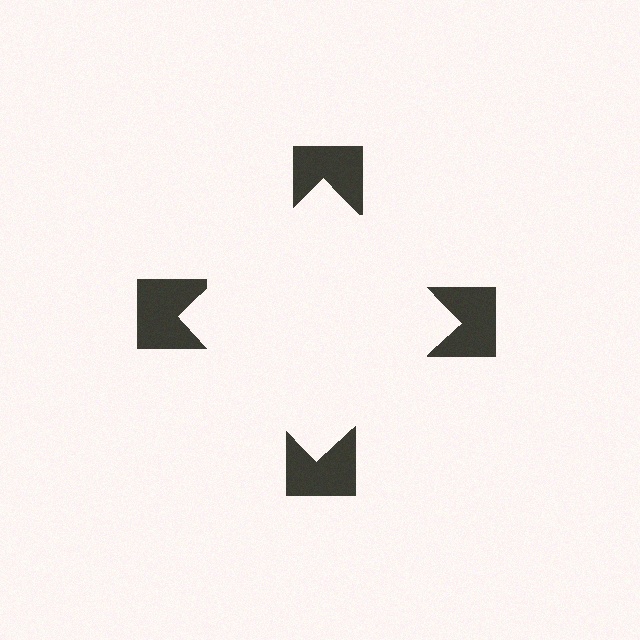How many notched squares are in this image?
There are 4 — one at each vertex of the illusory square.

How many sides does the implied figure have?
4 sides.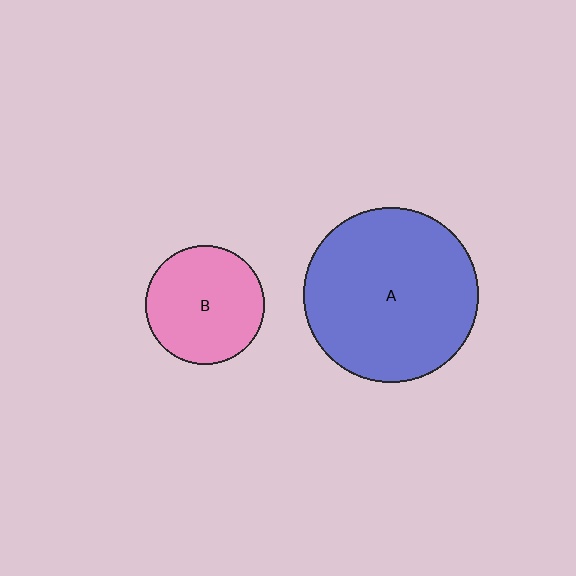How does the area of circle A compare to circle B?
Approximately 2.2 times.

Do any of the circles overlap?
No, none of the circles overlap.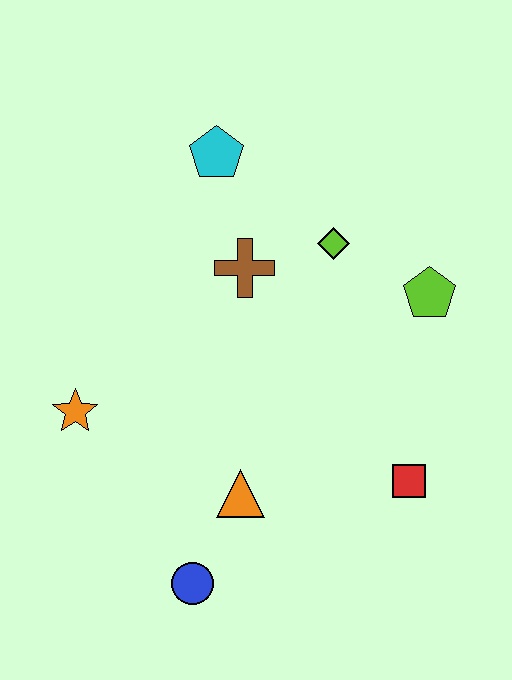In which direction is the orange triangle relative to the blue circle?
The orange triangle is above the blue circle.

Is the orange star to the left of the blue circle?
Yes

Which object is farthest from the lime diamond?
The blue circle is farthest from the lime diamond.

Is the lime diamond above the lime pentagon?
Yes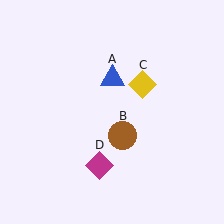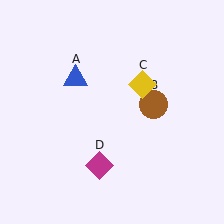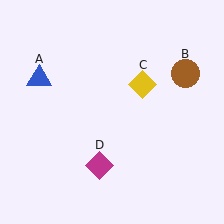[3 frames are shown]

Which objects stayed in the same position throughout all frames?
Yellow diamond (object C) and magenta diamond (object D) remained stationary.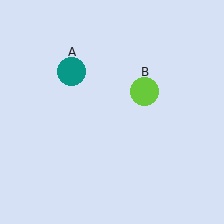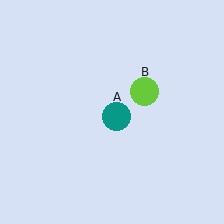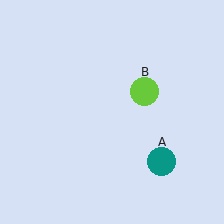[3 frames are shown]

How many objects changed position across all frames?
1 object changed position: teal circle (object A).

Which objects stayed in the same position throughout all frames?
Lime circle (object B) remained stationary.